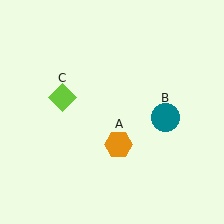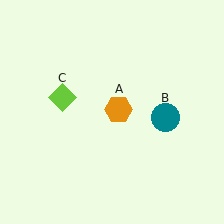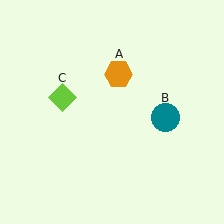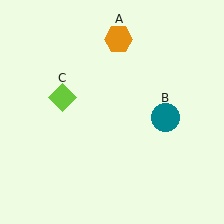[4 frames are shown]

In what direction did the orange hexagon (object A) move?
The orange hexagon (object A) moved up.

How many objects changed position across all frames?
1 object changed position: orange hexagon (object A).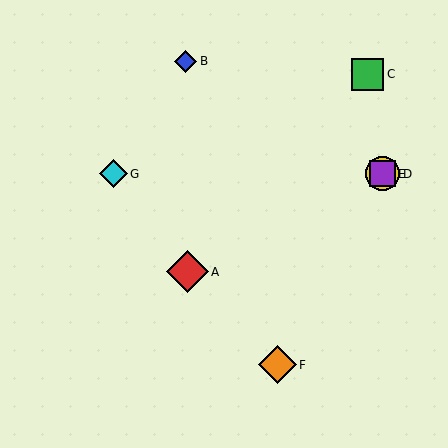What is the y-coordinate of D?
Object D is at y≈174.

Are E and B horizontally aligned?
No, E is at y≈174 and B is at y≈61.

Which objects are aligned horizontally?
Objects D, E, G are aligned horizontally.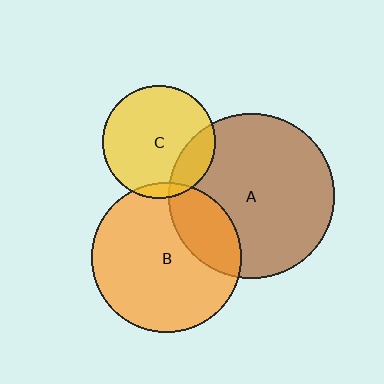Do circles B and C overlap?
Yes.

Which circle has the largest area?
Circle A (brown).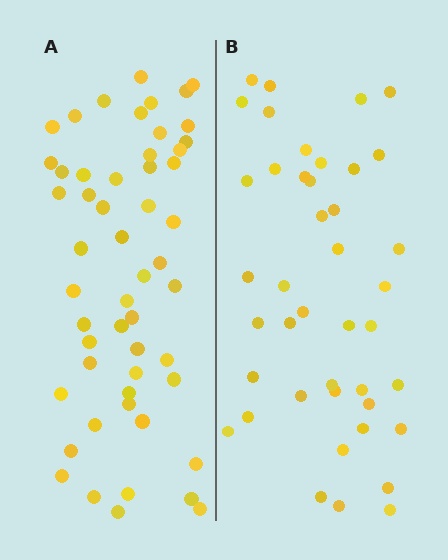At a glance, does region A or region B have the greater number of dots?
Region A (the left region) has more dots.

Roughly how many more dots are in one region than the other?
Region A has roughly 12 or so more dots than region B.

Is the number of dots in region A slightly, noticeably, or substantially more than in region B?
Region A has noticeably more, but not dramatically so. The ratio is roughly 1.3 to 1.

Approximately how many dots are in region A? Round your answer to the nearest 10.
About 50 dots. (The exact count is 53, which rounds to 50.)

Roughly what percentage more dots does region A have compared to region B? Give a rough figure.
About 25% more.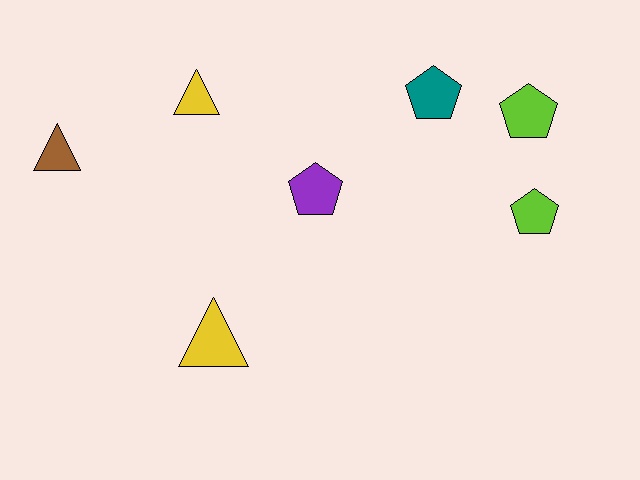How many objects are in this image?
There are 7 objects.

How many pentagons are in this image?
There are 4 pentagons.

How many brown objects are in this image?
There is 1 brown object.